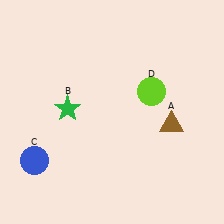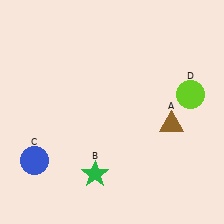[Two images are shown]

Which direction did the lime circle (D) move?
The lime circle (D) moved right.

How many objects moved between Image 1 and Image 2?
2 objects moved between the two images.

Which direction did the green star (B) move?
The green star (B) moved down.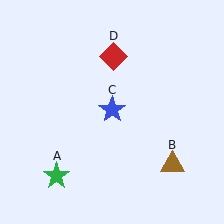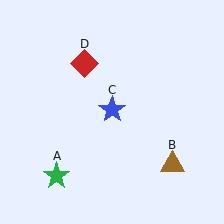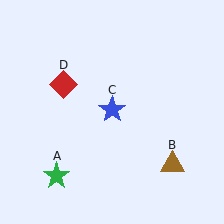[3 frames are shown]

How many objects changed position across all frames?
1 object changed position: red diamond (object D).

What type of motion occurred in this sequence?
The red diamond (object D) rotated counterclockwise around the center of the scene.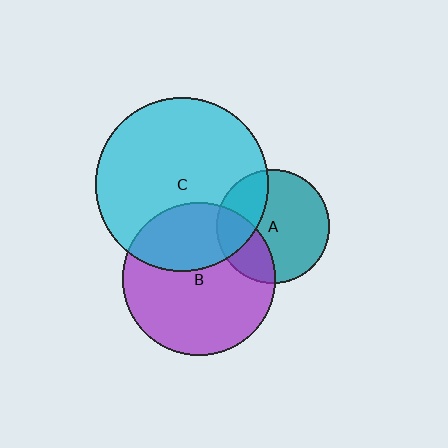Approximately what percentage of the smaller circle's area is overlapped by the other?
Approximately 30%.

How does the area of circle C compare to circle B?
Approximately 1.3 times.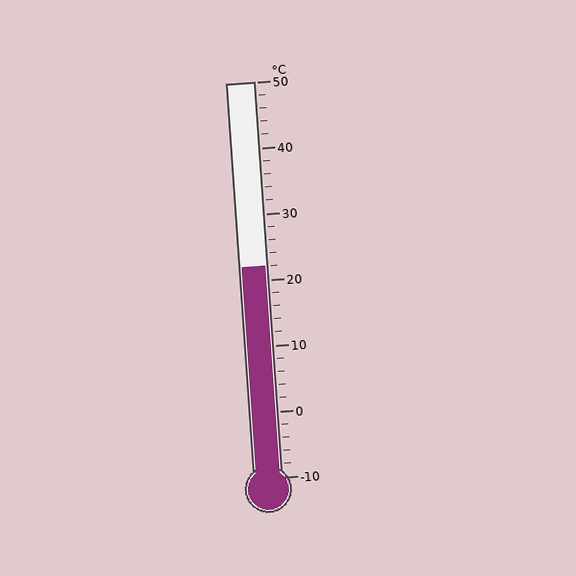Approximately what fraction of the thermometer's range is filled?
The thermometer is filled to approximately 55% of its range.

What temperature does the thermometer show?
The thermometer shows approximately 22°C.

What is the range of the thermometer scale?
The thermometer scale ranges from -10°C to 50°C.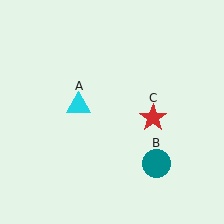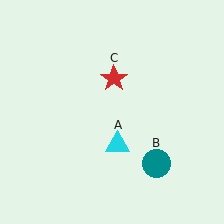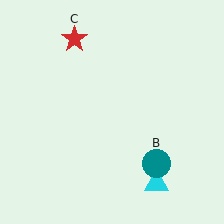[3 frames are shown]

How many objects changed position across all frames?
2 objects changed position: cyan triangle (object A), red star (object C).